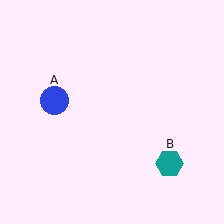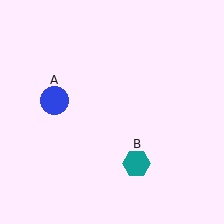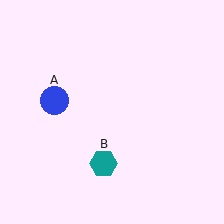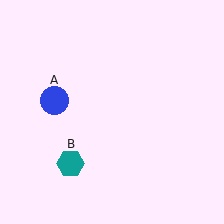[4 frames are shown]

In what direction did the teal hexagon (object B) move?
The teal hexagon (object B) moved left.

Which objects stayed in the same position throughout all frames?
Blue circle (object A) remained stationary.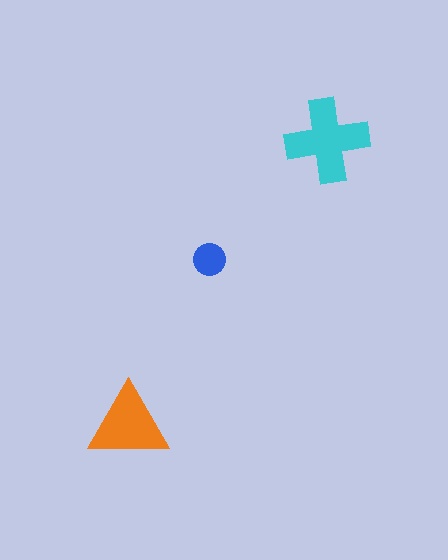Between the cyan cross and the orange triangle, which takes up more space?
The cyan cross.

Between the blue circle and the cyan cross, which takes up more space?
The cyan cross.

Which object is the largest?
The cyan cross.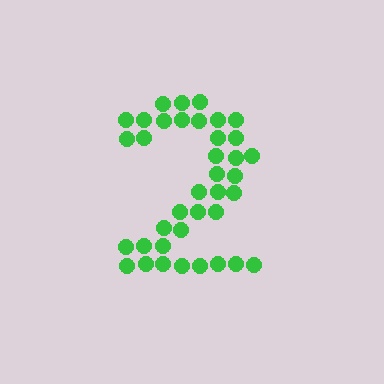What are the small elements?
The small elements are circles.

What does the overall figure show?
The overall figure shows the digit 2.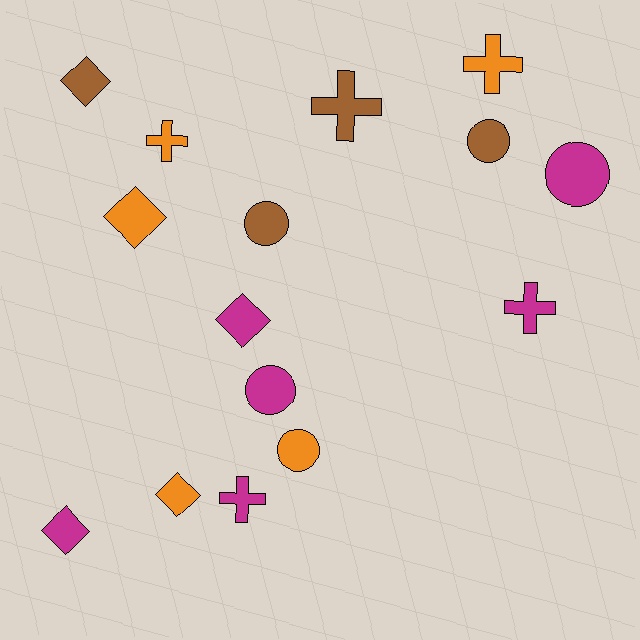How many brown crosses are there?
There is 1 brown cross.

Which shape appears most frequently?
Cross, with 5 objects.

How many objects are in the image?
There are 15 objects.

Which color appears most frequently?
Magenta, with 6 objects.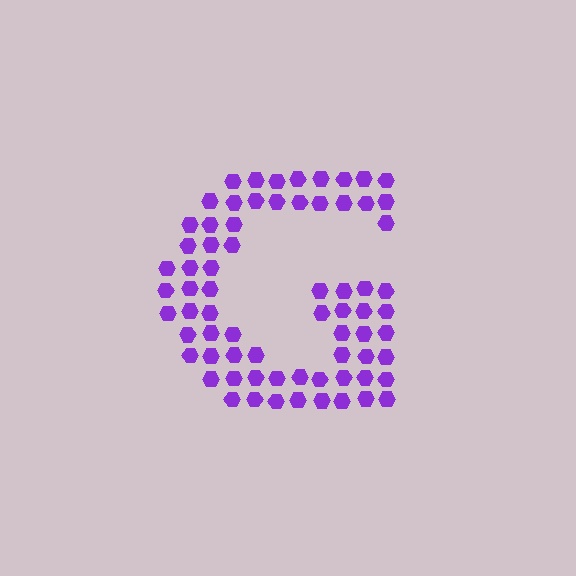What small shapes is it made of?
It is made of small hexagons.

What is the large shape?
The large shape is the letter G.